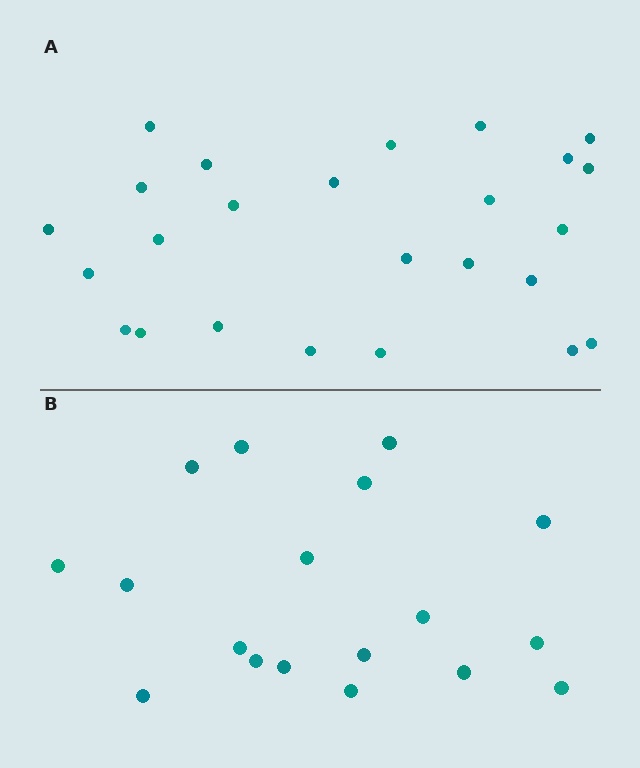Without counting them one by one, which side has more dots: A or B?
Region A (the top region) has more dots.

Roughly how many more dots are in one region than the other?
Region A has roughly 8 or so more dots than region B.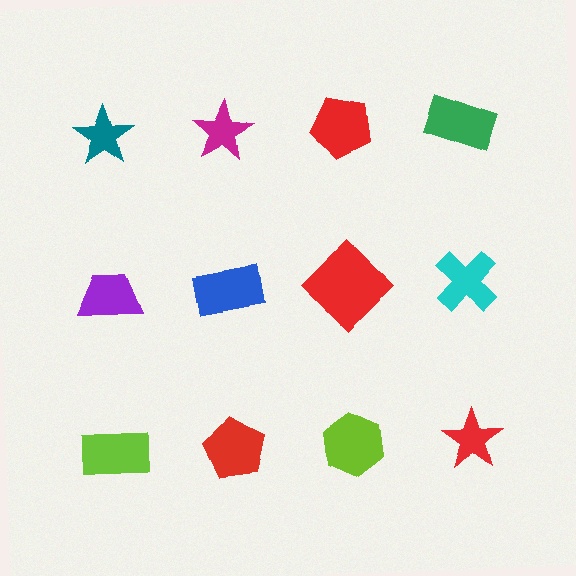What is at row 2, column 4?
A cyan cross.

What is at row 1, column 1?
A teal star.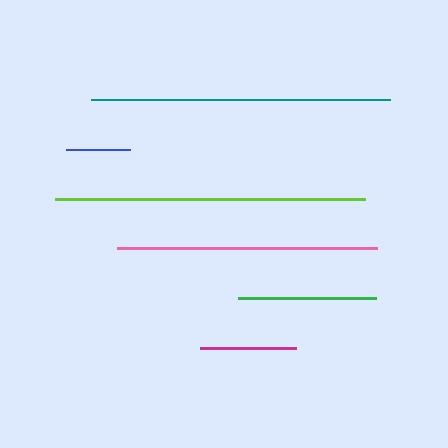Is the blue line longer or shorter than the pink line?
The pink line is longer than the blue line.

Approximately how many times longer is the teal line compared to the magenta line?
The teal line is approximately 3.1 times the length of the magenta line.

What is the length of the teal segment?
The teal segment is approximately 299 pixels long.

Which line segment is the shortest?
The blue line is the shortest at approximately 64 pixels.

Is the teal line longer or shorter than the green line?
The teal line is longer than the green line.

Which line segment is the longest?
The lime line is the longest at approximately 310 pixels.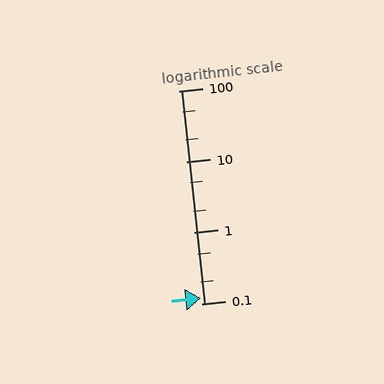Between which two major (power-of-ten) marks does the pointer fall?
The pointer is between 0.1 and 1.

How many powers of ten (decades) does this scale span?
The scale spans 3 decades, from 0.1 to 100.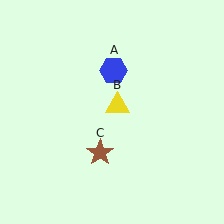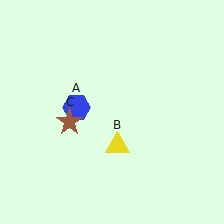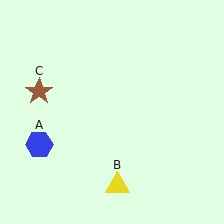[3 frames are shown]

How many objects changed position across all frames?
3 objects changed position: blue hexagon (object A), yellow triangle (object B), brown star (object C).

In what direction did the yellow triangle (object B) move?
The yellow triangle (object B) moved down.